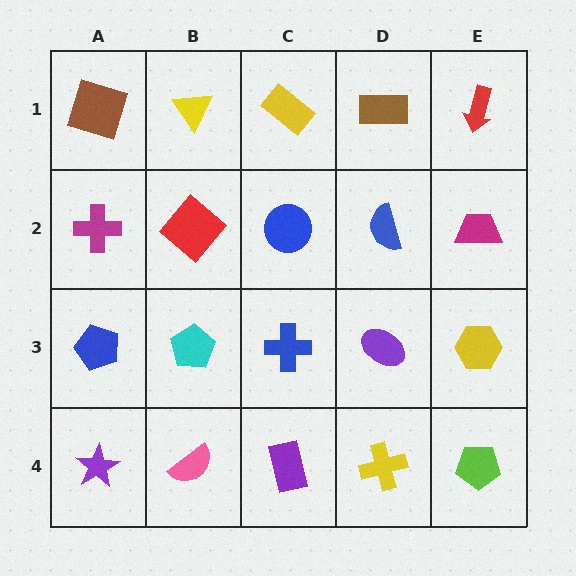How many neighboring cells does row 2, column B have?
4.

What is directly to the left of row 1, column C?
A yellow triangle.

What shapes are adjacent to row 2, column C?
A yellow rectangle (row 1, column C), a blue cross (row 3, column C), a red diamond (row 2, column B), a blue semicircle (row 2, column D).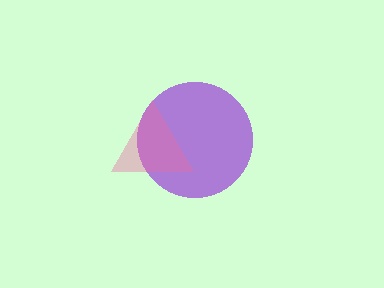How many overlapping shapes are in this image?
There are 2 overlapping shapes in the image.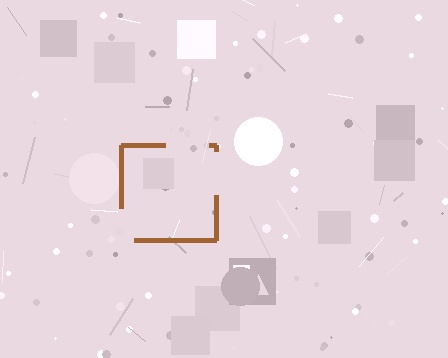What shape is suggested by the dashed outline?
The dashed outline suggests a square.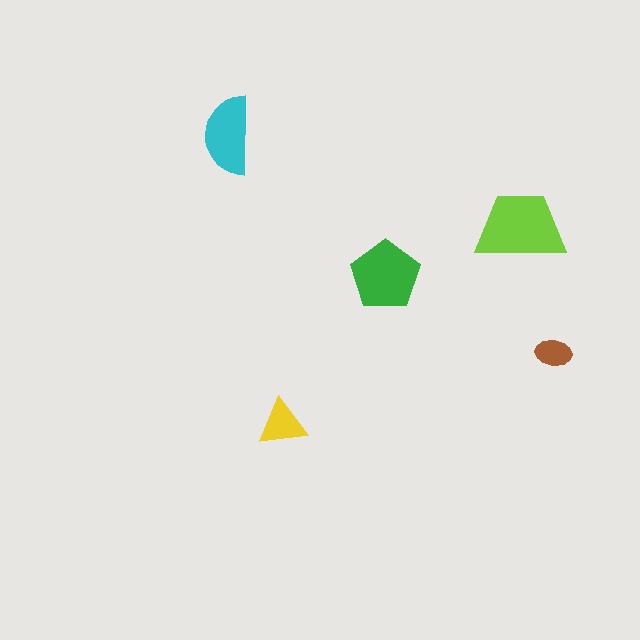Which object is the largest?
The lime trapezoid.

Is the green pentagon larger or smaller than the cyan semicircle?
Larger.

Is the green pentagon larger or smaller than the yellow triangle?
Larger.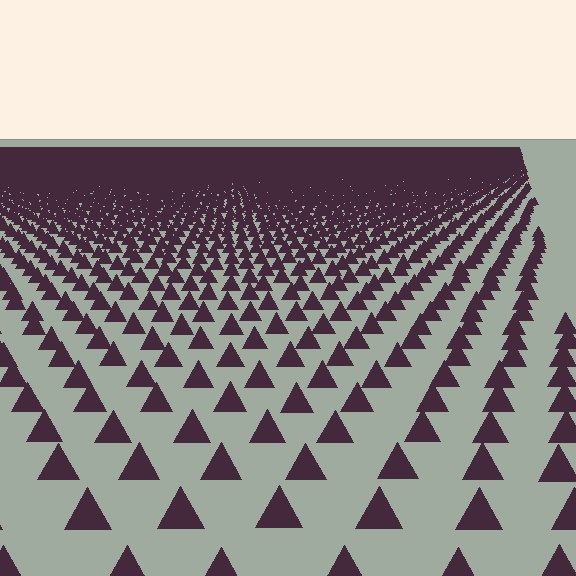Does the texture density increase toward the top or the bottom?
Density increases toward the top.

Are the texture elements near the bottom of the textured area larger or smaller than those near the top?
Larger. Near the bottom, elements are closer to the viewer and appear at a bigger on-screen size.